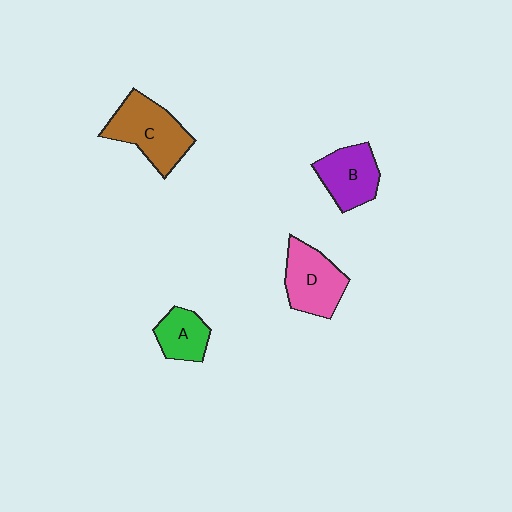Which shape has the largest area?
Shape C (brown).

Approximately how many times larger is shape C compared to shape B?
Approximately 1.3 times.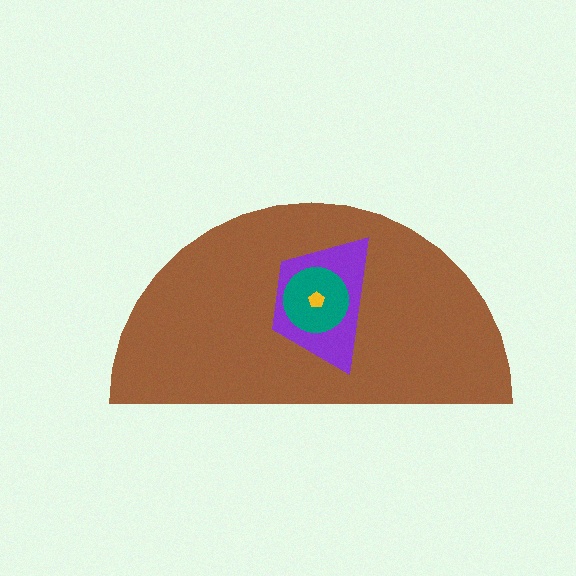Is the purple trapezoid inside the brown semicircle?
Yes.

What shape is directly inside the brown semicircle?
The purple trapezoid.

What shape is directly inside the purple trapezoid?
The teal circle.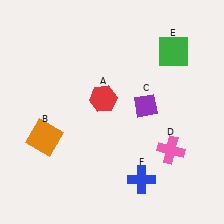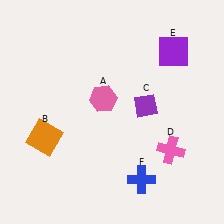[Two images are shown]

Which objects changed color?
A changed from red to pink. E changed from green to purple.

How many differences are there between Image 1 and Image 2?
There are 2 differences between the two images.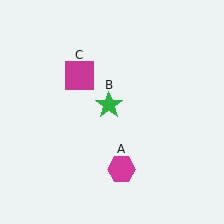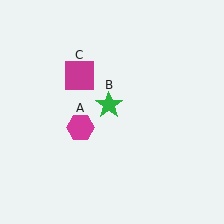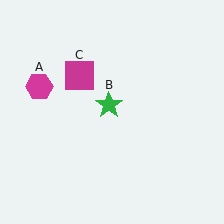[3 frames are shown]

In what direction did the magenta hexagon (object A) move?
The magenta hexagon (object A) moved up and to the left.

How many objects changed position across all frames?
1 object changed position: magenta hexagon (object A).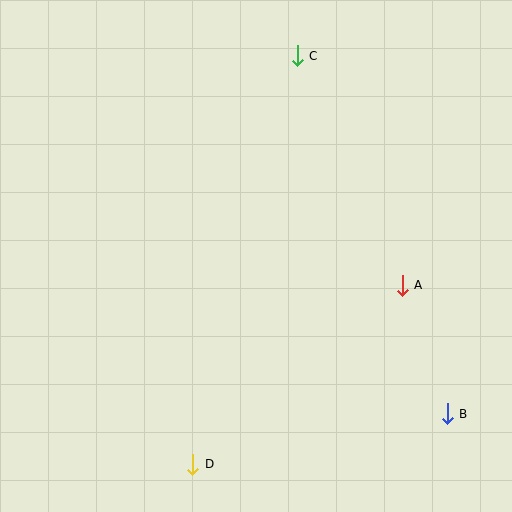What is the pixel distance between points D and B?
The distance between D and B is 260 pixels.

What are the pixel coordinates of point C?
Point C is at (297, 56).